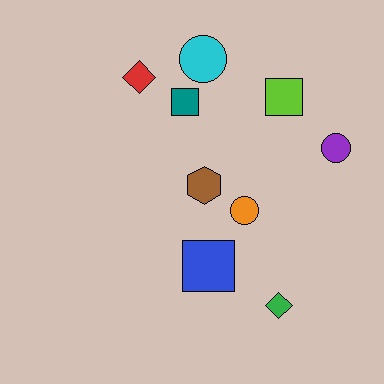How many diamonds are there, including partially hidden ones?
There are 2 diamonds.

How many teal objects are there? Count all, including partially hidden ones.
There is 1 teal object.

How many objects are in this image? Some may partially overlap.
There are 9 objects.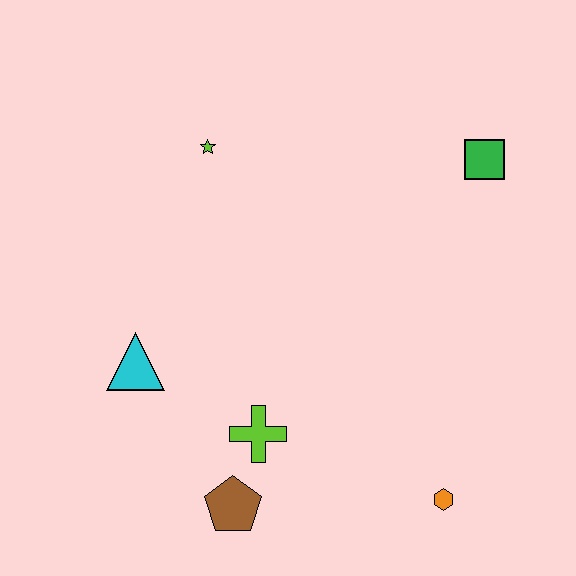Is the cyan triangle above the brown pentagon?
Yes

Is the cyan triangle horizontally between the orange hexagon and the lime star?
No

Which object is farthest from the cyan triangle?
The green square is farthest from the cyan triangle.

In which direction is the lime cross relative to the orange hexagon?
The lime cross is to the left of the orange hexagon.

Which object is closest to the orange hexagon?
The lime cross is closest to the orange hexagon.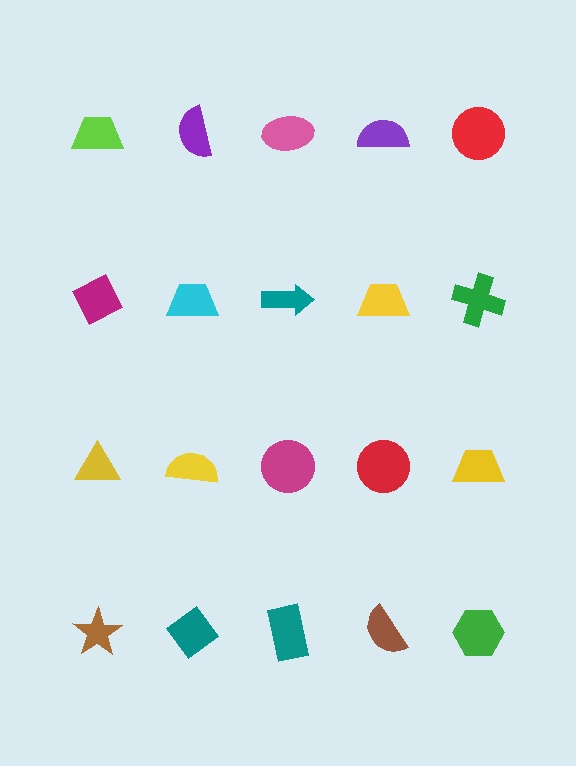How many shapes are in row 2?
5 shapes.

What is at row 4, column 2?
A teal diamond.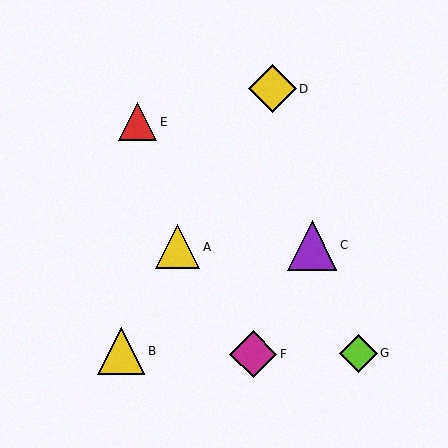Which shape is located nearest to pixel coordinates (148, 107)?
The red triangle (labeled E) at (137, 122) is nearest to that location.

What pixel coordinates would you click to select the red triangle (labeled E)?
Click at (137, 122) to select the red triangle E.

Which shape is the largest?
The purple triangle (labeled C) is the largest.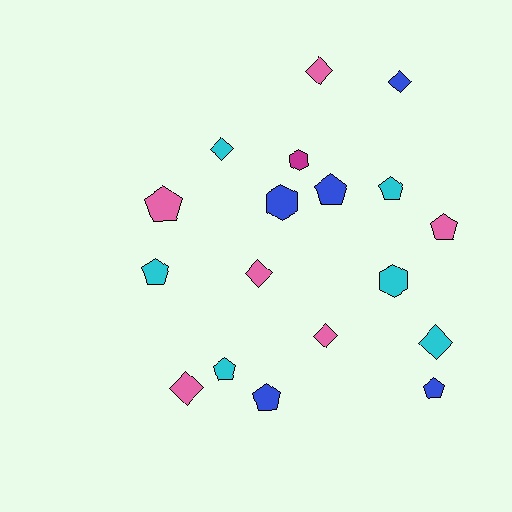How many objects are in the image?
There are 18 objects.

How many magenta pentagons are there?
There are no magenta pentagons.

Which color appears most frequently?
Cyan, with 6 objects.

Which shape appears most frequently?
Pentagon, with 8 objects.